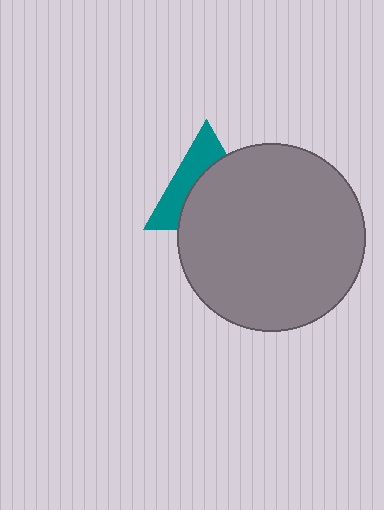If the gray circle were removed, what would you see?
You would see the complete teal triangle.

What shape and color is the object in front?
The object in front is a gray circle.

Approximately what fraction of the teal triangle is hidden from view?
Roughly 59% of the teal triangle is hidden behind the gray circle.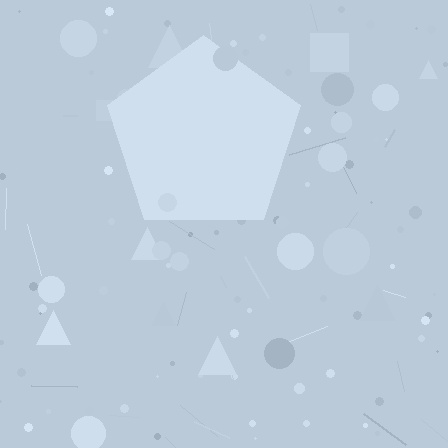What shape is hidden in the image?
A pentagon is hidden in the image.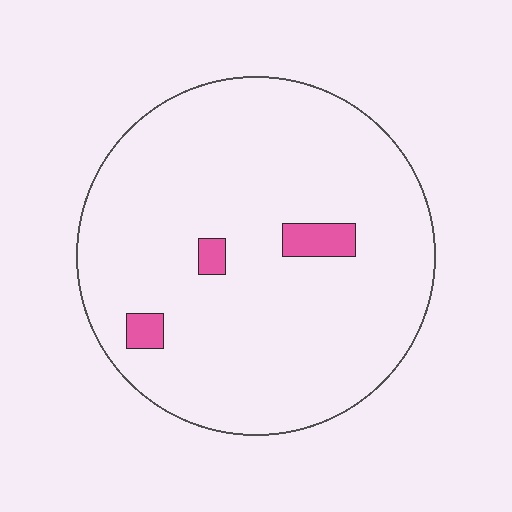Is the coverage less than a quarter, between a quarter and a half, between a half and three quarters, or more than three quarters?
Less than a quarter.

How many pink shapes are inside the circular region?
3.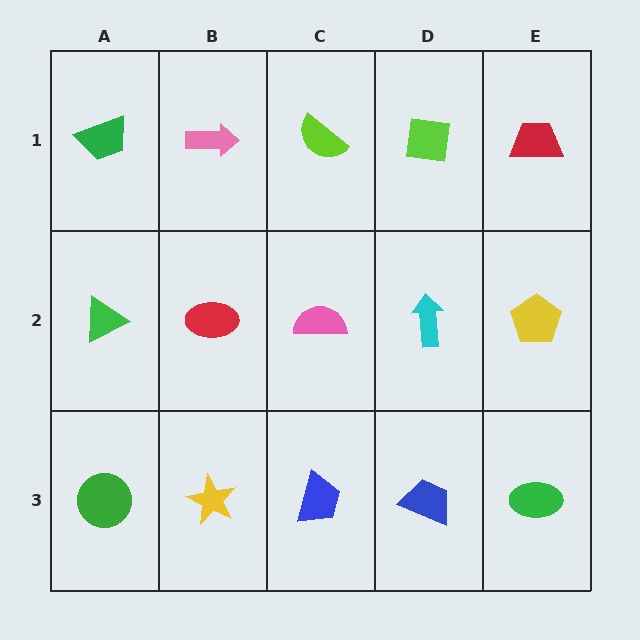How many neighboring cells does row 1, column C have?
3.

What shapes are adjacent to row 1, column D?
A cyan arrow (row 2, column D), a lime semicircle (row 1, column C), a red trapezoid (row 1, column E).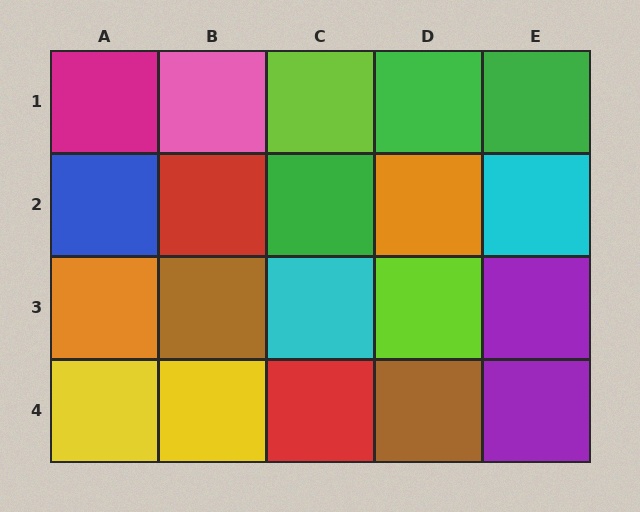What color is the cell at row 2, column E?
Cyan.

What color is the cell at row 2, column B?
Red.